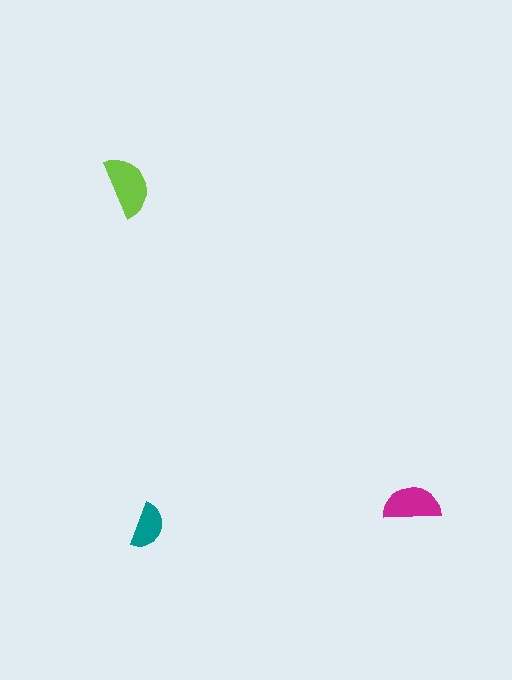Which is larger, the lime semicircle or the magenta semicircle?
The lime one.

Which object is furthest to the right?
The magenta semicircle is rightmost.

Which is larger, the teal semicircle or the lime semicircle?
The lime one.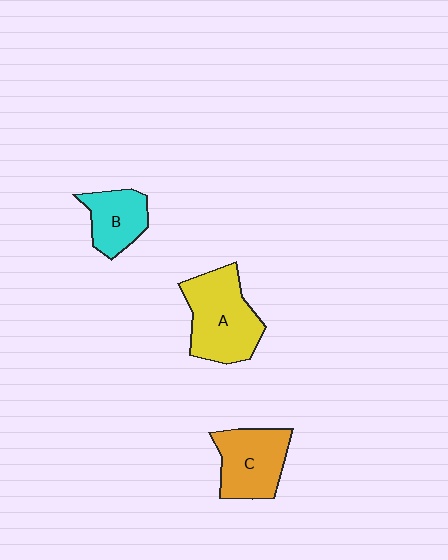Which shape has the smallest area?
Shape B (cyan).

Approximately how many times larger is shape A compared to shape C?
Approximately 1.2 times.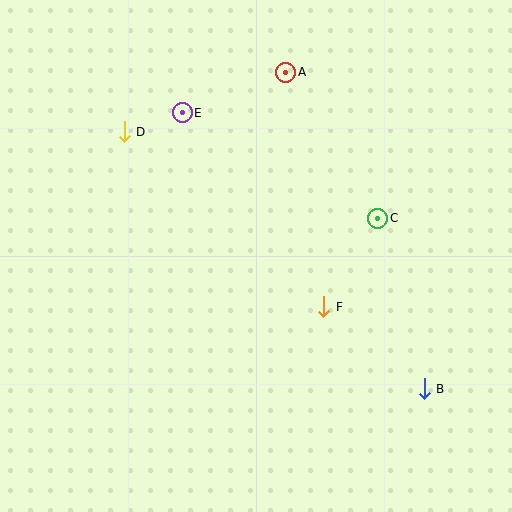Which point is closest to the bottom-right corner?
Point B is closest to the bottom-right corner.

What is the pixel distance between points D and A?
The distance between D and A is 172 pixels.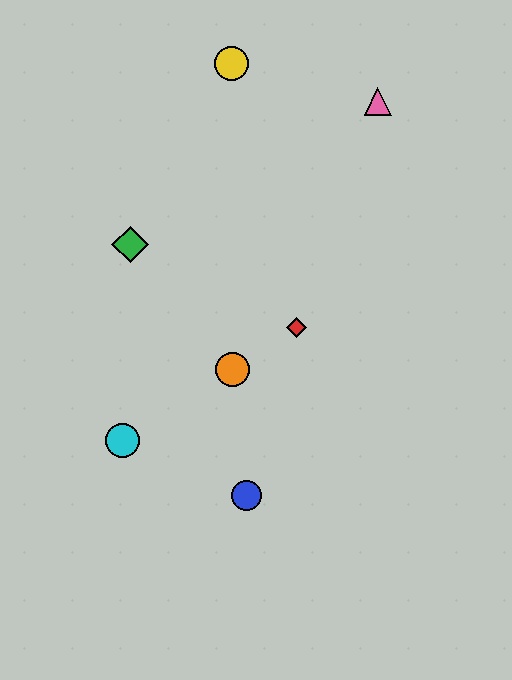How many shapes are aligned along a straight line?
4 shapes (the red diamond, the purple diamond, the orange circle, the cyan circle) are aligned along a straight line.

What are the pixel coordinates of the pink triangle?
The pink triangle is at (378, 102).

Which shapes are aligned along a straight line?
The red diamond, the purple diamond, the orange circle, the cyan circle are aligned along a straight line.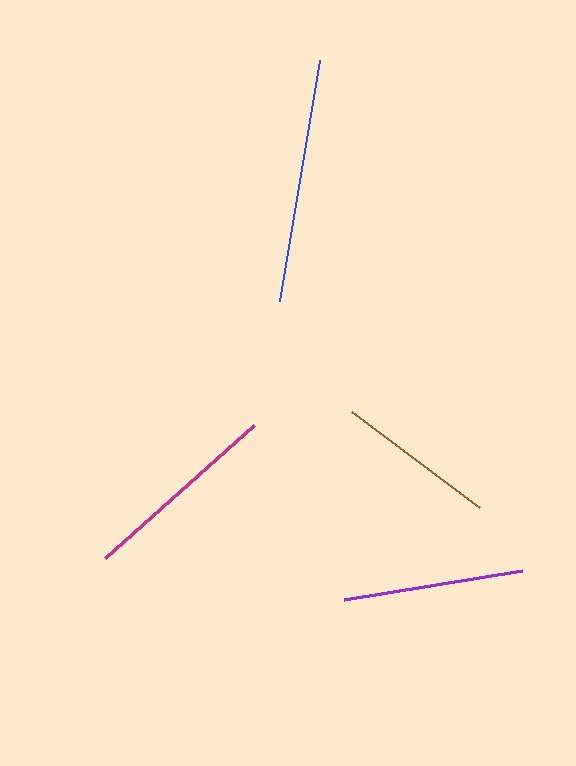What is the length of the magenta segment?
The magenta segment is approximately 200 pixels long.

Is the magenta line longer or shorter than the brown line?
The magenta line is longer than the brown line.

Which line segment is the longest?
The blue line is the longest at approximately 244 pixels.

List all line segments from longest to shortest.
From longest to shortest: blue, magenta, purple, brown.